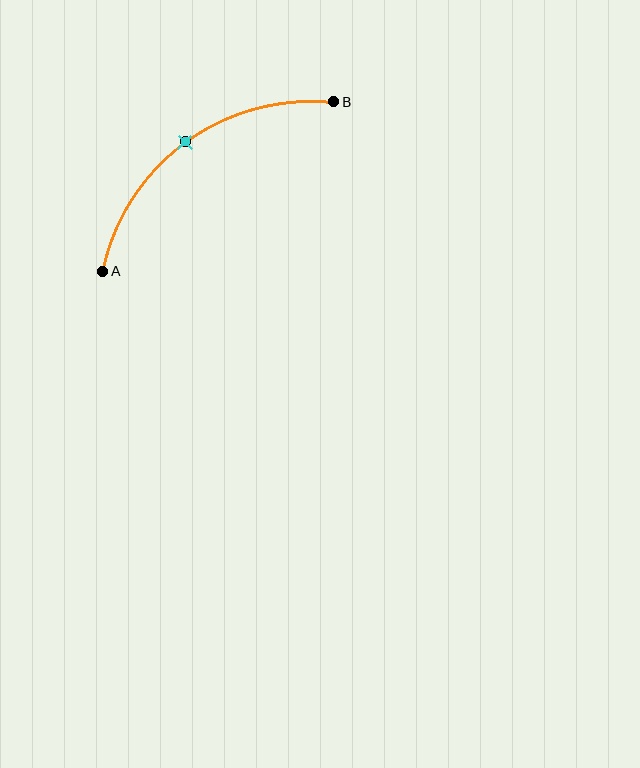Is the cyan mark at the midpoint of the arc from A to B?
Yes. The cyan mark lies on the arc at equal arc-length from both A and B — it is the arc midpoint.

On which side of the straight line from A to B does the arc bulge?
The arc bulges above and to the left of the straight line connecting A and B.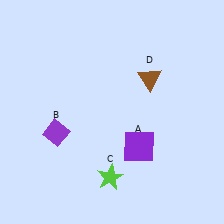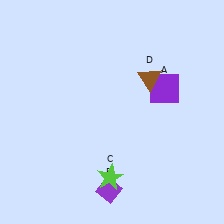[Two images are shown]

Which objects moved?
The objects that moved are: the purple square (A), the purple diamond (B).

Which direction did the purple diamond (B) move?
The purple diamond (B) moved down.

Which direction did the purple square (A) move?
The purple square (A) moved up.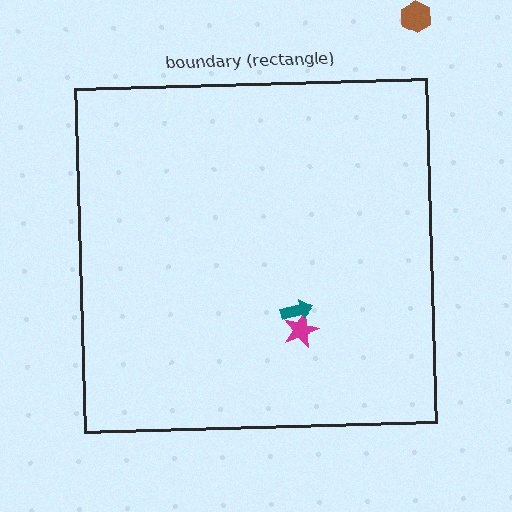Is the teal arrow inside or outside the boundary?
Inside.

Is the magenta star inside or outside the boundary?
Inside.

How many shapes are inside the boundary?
2 inside, 1 outside.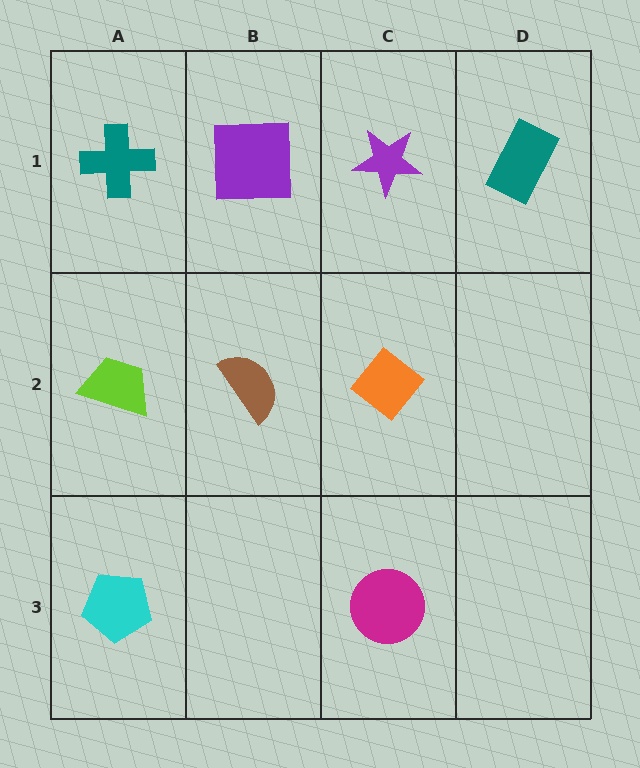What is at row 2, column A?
A lime trapezoid.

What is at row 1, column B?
A purple square.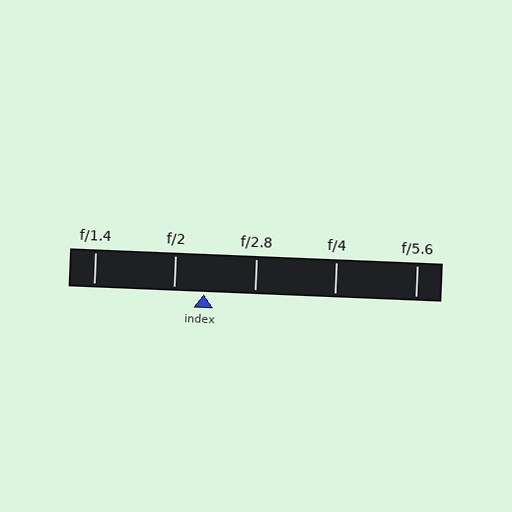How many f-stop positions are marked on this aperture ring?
There are 5 f-stop positions marked.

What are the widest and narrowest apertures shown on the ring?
The widest aperture shown is f/1.4 and the narrowest is f/5.6.